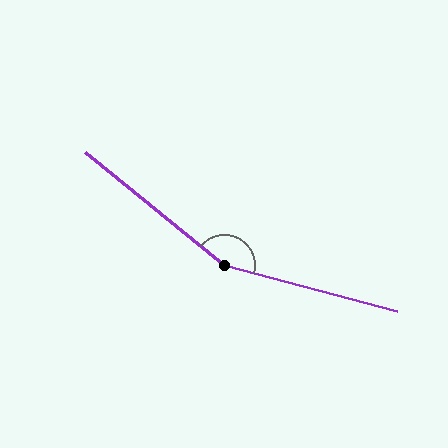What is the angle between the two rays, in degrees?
Approximately 156 degrees.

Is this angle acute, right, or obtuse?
It is obtuse.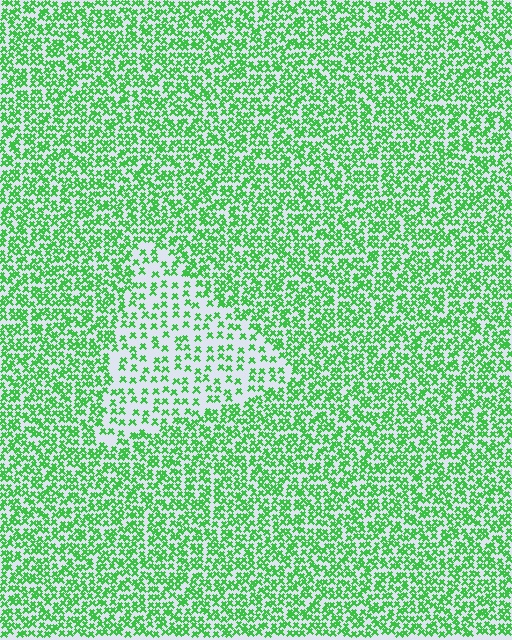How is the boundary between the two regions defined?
The boundary is defined by a change in element density (approximately 2.1x ratio). All elements are the same color, size, and shape.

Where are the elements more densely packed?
The elements are more densely packed outside the triangle boundary.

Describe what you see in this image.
The image contains small green elements arranged at two different densities. A triangle-shaped region is visible where the elements are less densely packed than the surrounding area.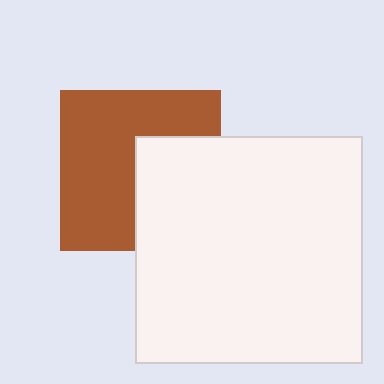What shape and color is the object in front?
The object in front is a white square.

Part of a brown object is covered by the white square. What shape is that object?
It is a square.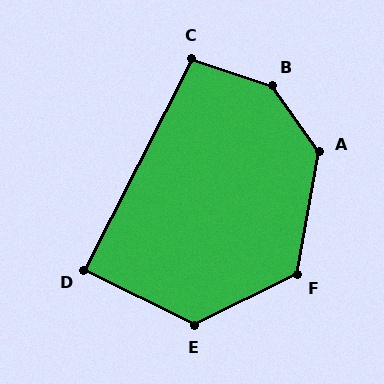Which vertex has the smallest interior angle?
D, at approximately 90 degrees.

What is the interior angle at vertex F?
Approximately 127 degrees (obtuse).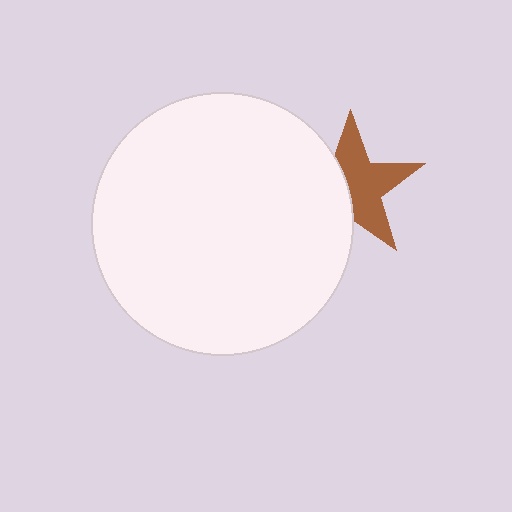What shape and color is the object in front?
The object in front is a white circle.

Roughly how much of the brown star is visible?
About half of it is visible (roughly 59%).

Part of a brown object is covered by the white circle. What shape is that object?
It is a star.